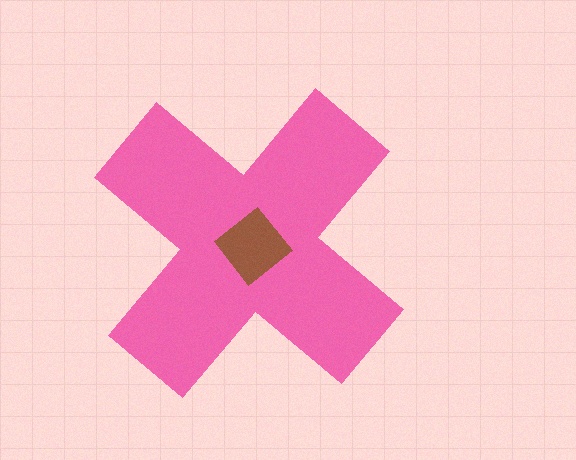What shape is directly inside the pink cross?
The brown diamond.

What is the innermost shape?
The brown diamond.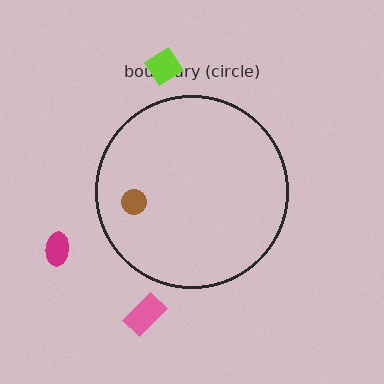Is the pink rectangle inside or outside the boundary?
Outside.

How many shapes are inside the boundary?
1 inside, 3 outside.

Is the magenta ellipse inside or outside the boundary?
Outside.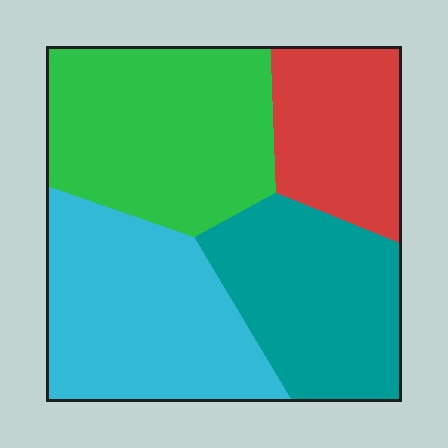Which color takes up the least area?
Red, at roughly 15%.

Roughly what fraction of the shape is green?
Green takes up about one third (1/3) of the shape.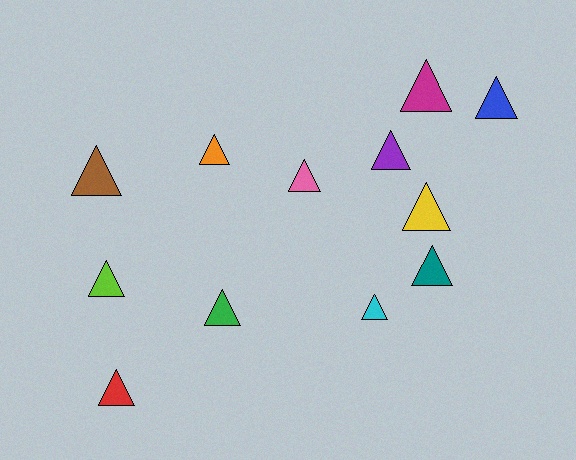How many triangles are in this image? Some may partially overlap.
There are 12 triangles.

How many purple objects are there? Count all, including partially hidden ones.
There is 1 purple object.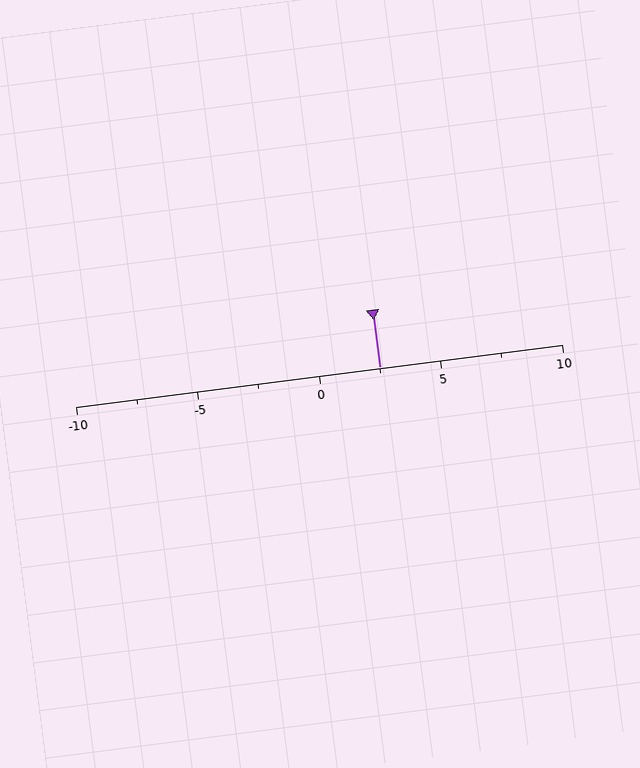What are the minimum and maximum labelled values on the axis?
The axis runs from -10 to 10.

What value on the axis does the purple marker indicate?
The marker indicates approximately 2.5.